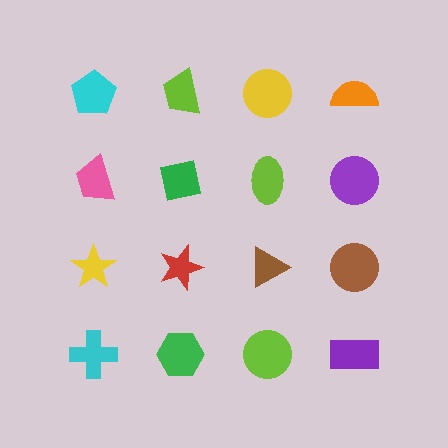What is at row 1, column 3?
A yellow circle.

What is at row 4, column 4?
A purple rectangle.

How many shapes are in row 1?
4 shapes.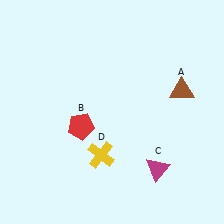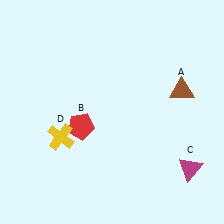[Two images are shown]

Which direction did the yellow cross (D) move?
The yellow cross (D) moved left.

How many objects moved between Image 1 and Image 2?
2 objects moved between the two images.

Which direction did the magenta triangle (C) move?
The magenta triangle (C) moved right.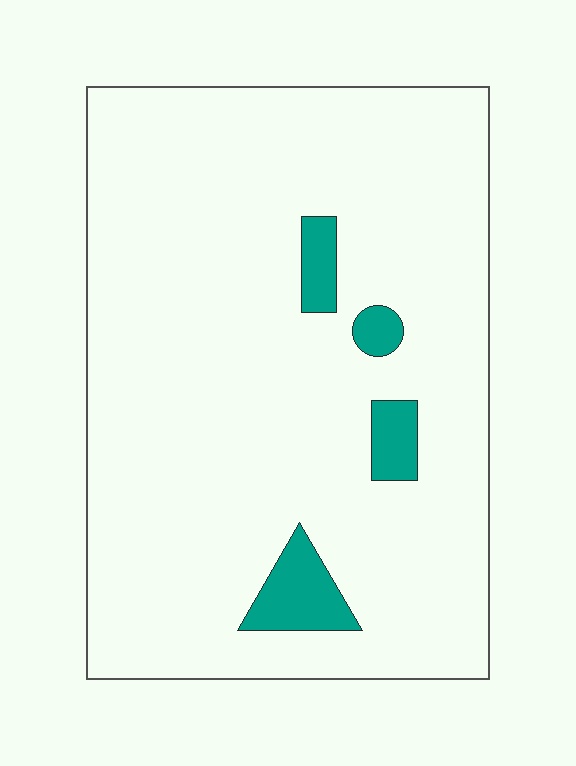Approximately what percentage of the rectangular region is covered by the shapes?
Approximately 5%.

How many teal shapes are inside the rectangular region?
4.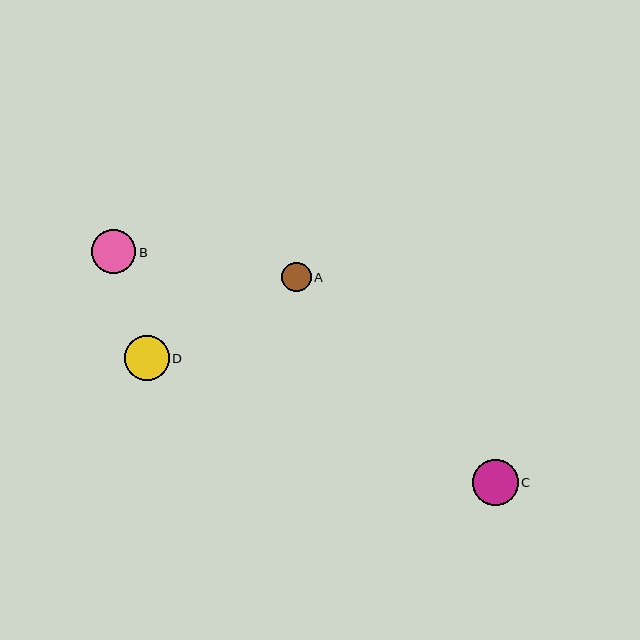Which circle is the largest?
Circle C is the largest with a size of approximately 46 pixels.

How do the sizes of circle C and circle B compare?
Circle C and circle B are approximately the same size.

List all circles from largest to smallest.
From largest to smallest: C, D, B, A.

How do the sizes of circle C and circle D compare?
Circle C and circle D are approximately the same size.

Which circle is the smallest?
Circle A is the smallest with a size of approximately 29 pixels.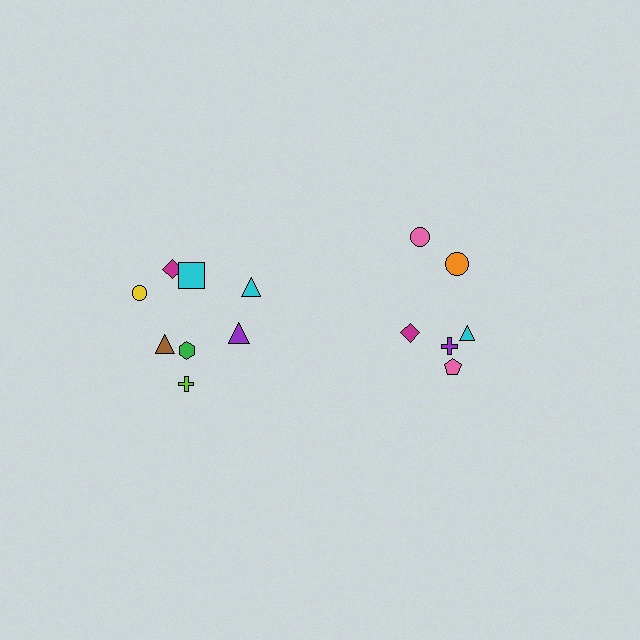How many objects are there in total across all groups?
There are 14 objects.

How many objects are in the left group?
There are 8 objects.